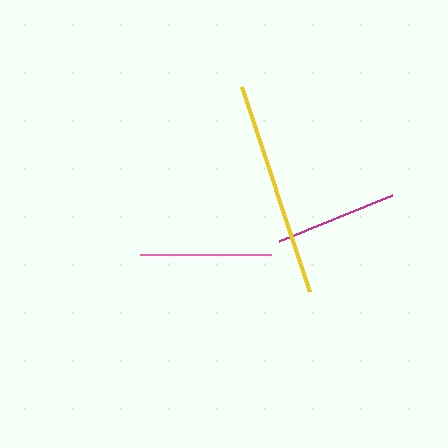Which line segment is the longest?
The yellow line is the longest at approximately 216 pixels.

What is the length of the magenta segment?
The magenta segment is approximately 122 pixels long.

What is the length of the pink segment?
The pink segment is approximately 132 pixels long.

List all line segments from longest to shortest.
From longest to shortest: yellow, pink, magenta.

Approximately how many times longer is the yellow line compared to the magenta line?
The yellow line is approximately 1.8 times the length of the magenta line.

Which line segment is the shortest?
The magenta line is the shortest at approximately 122 pixels.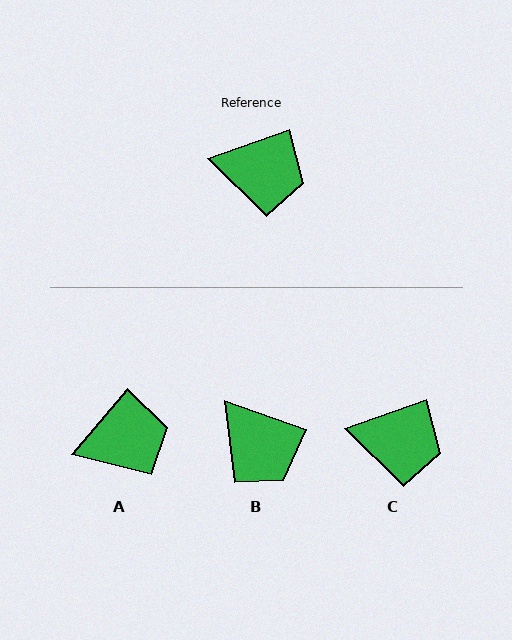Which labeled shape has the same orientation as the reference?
C.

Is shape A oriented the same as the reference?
No, it is off by about 30 degrees.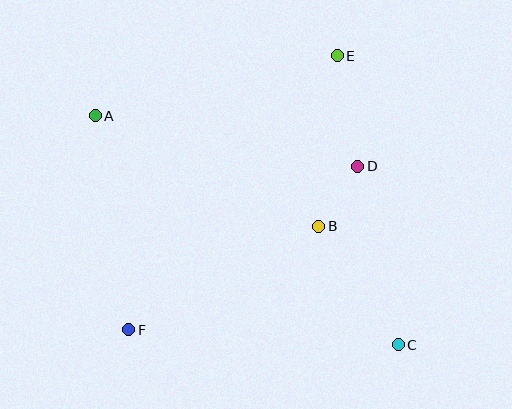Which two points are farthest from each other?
Points A and C are farthest from each other.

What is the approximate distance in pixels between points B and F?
The distance between B and F is approximately 216 pixels.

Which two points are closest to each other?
Points B and D are closest to each other.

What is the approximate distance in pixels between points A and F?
The distance between A and F is approximately 217 pixels.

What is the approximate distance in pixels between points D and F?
The distance between D and F is approximately 281 pixels.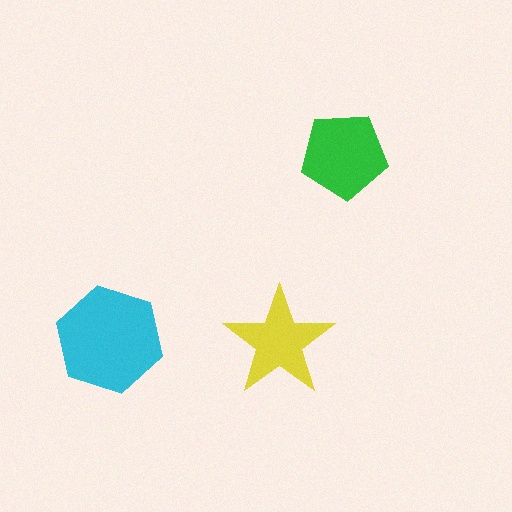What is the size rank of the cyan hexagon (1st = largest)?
1st.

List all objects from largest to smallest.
The cyan hexagon, the green pentagon, the yellow star.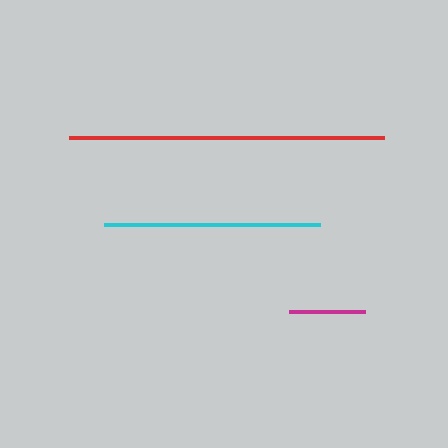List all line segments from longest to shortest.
From longest to shortest: red, cyan, magenta.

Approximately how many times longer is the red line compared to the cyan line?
The red line is approximately 1.5 times the length of the cyan line.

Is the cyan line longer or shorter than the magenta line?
The cyan line is longer than the magenta line.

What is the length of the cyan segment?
The cyan segment is approximately 216 pixels long.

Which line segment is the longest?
The red line is the longest at approximately 316 pixels.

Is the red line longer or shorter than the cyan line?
The red line is longer than the cyan line.